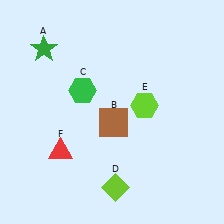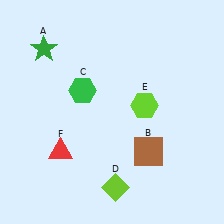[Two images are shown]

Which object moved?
The brown square (B) moved right.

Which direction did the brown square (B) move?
The brown square (B) moved right.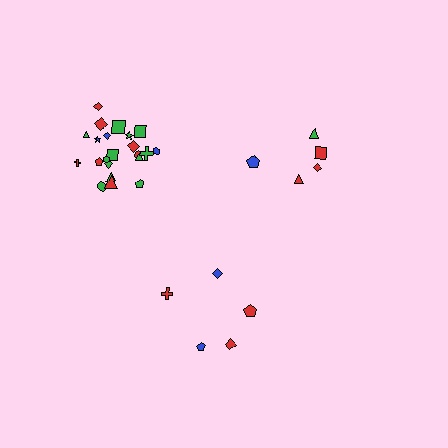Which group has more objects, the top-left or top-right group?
The top-left group.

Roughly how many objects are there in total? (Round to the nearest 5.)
Roughly 30 objects in total.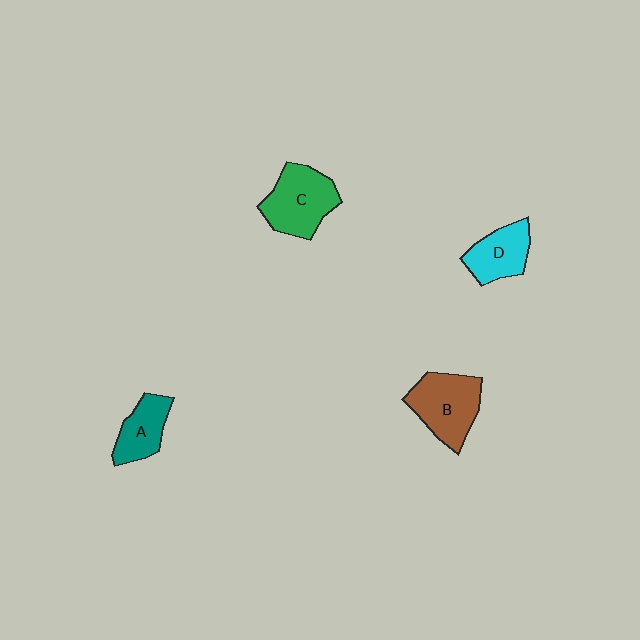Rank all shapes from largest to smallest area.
From largest to smallest: C (green), B (brown), D (cyan), A (teal).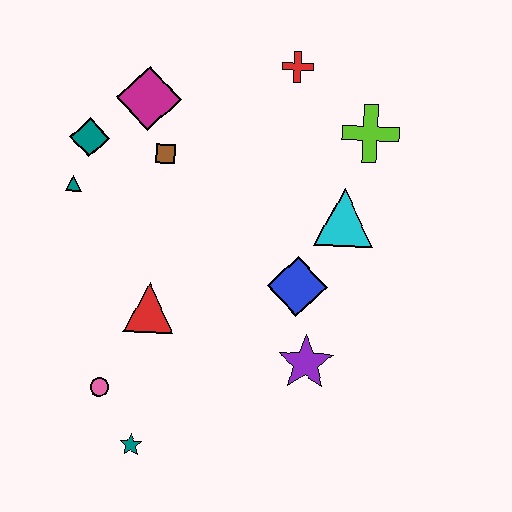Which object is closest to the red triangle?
The pink circle is closest to the red triangle.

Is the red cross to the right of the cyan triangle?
No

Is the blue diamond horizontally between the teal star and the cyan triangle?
Yes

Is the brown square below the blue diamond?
No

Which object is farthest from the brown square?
The teal star is farthest from the brown square.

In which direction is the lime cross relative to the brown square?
The lime cross is to the right of the brown square.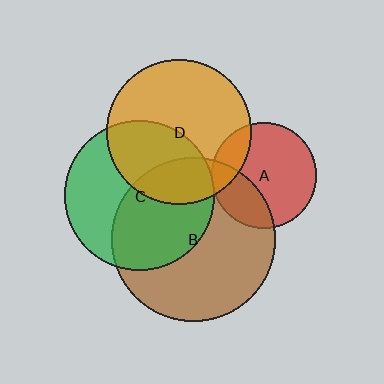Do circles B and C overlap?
Yes.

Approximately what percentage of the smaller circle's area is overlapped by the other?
Approximately 50%.